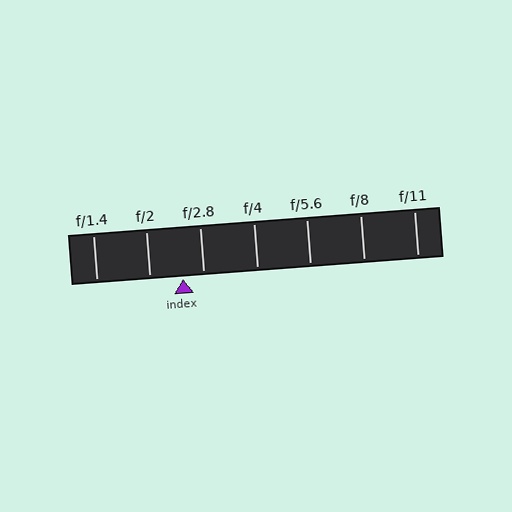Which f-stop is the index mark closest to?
The index mark is closest to f/2.8.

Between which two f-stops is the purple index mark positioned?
The index mark is between f/2 and f/2.8.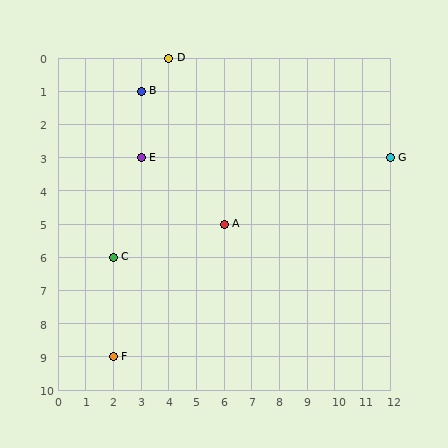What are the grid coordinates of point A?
Point A is at grid coordinates (6, 5).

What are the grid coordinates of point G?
Point G is at grid coordinates (12, 3).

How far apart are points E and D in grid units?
Points E and D are 1 column and 3 rows apart (about 3.2 grid units diagonally).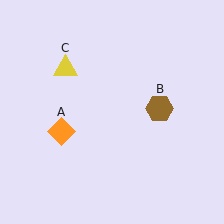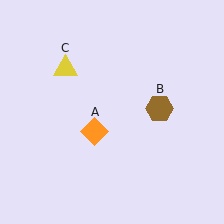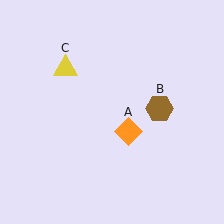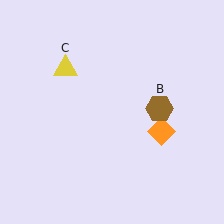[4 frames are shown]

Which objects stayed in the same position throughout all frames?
Brown hexagon (object B) and yellow triangle (object C) remained stationary.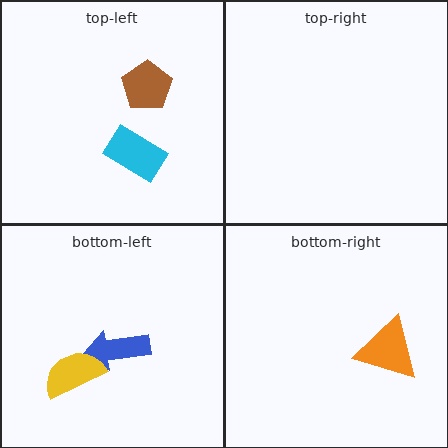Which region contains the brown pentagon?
The top-left region.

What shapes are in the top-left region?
The cyan rectangle, the brown pentagon.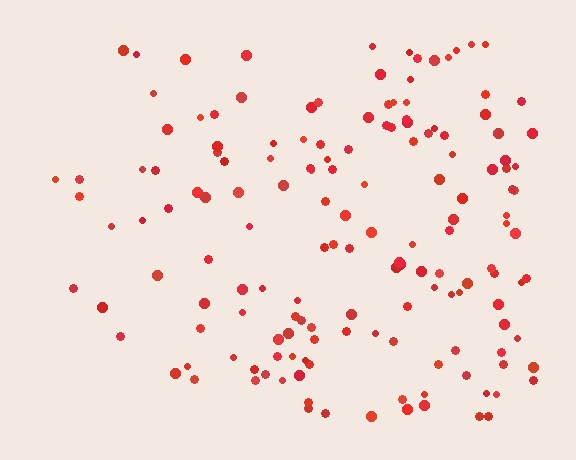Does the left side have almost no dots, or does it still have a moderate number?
Still a moderate number, just noticeably fewer than the right.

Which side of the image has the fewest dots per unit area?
The left.